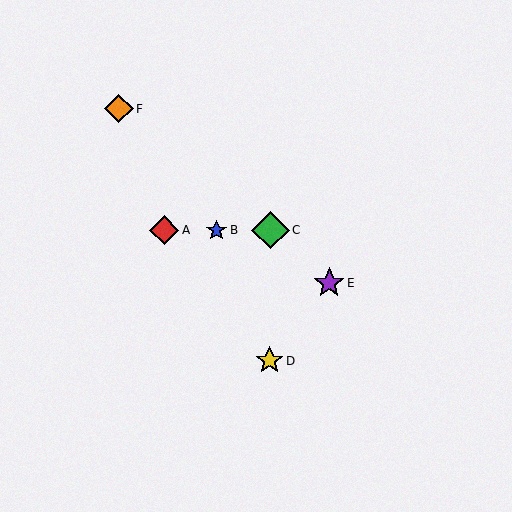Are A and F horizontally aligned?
No, A is at y≈230 and F is at y≈108.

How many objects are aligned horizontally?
3 objects (A, B, C) are aligned horizontally.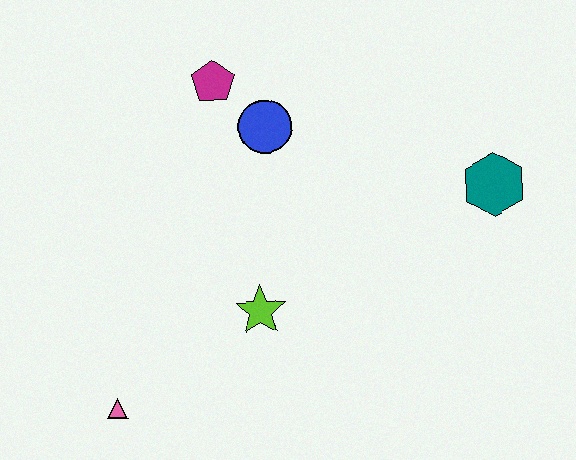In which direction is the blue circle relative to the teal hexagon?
The blue circle is to the left of the teal hexagon.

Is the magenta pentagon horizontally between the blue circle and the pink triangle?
Yes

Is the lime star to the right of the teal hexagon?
No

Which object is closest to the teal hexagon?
The blue circle is closest to the teal hexagon.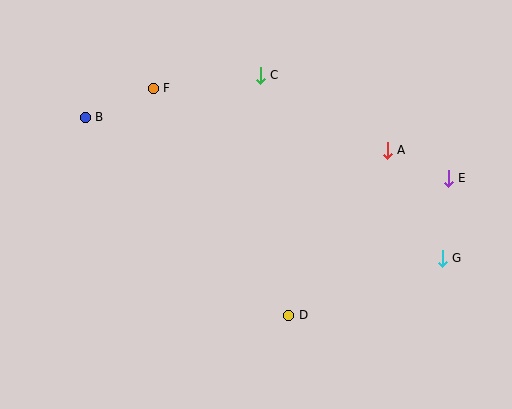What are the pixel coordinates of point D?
Point D is at (289, 315).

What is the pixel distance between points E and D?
The distance between E and D is 210 pixels.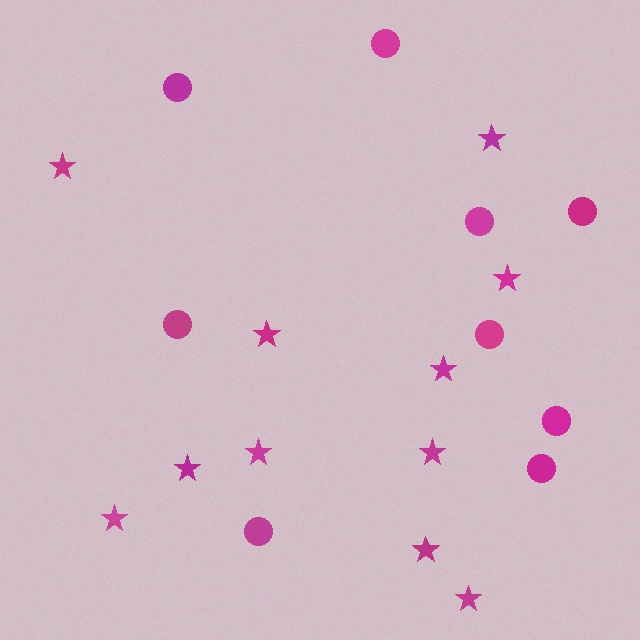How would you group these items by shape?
There are 2 groups: one group of stars (11) and one group of circles (9).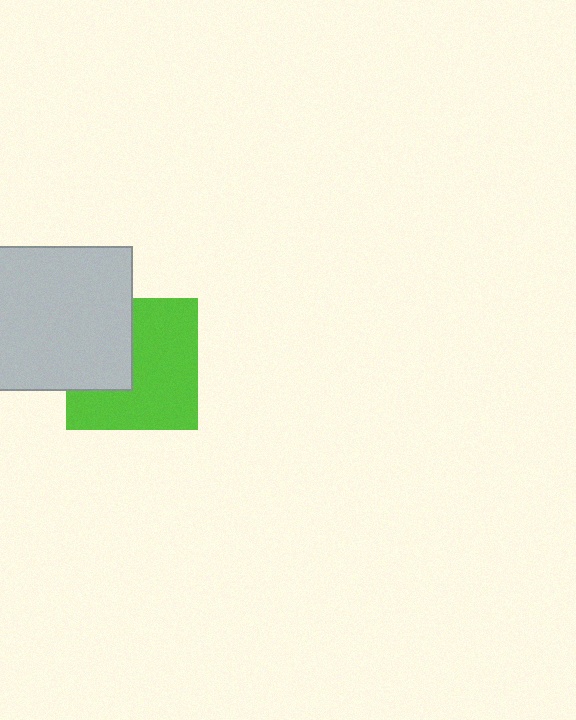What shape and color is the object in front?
The object in front is a light gray square.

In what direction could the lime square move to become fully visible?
The lime square could move right. That would shift it out from behind the light gray square entirely.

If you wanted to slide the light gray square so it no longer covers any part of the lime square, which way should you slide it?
Slide it left — that is the most direct way to separate the two shapes.